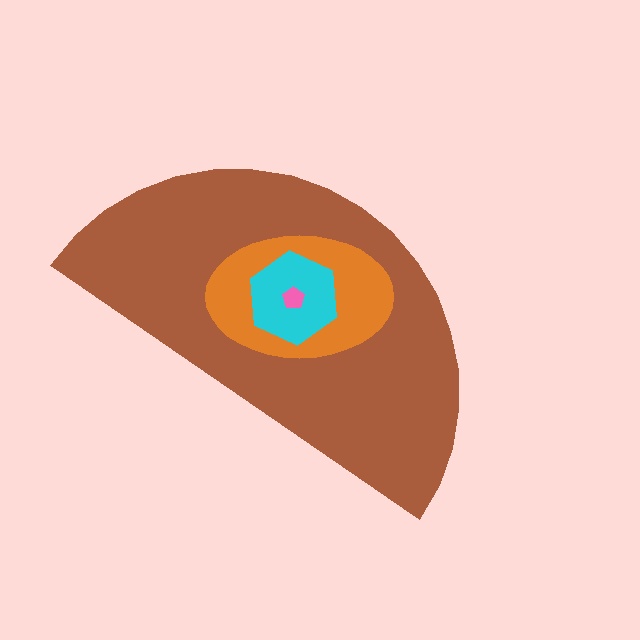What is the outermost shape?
The brown semicircle.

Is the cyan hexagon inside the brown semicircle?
Yes.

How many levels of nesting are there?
4.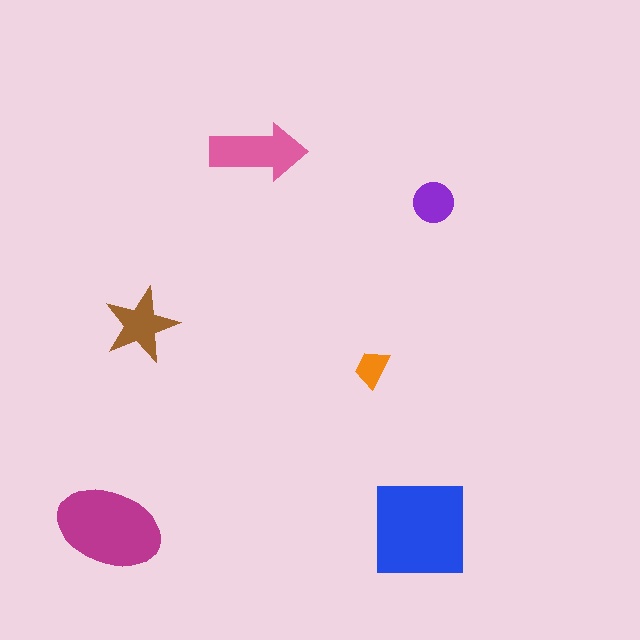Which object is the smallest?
The orange trapezoid.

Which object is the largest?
The blue square.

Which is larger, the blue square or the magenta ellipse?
The blue square.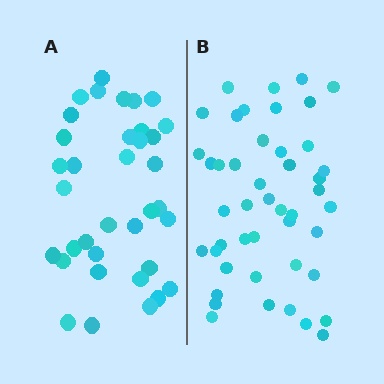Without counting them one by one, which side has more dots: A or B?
Region B (the right region) has more dots.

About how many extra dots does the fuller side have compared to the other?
Region B has roughly 10 or so more dots than region A.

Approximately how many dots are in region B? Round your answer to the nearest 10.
About 50 dots. (The exact count is 46, which rounds to 50.)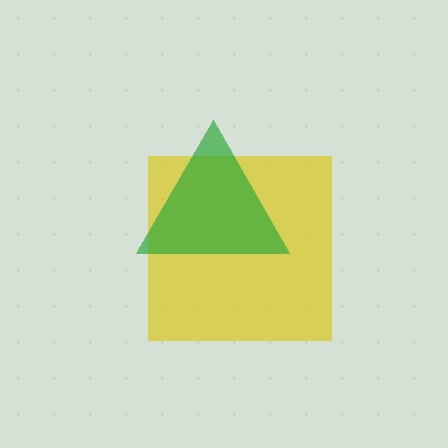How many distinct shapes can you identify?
There are 2 distinct shapes: a yellow square, a green triangle.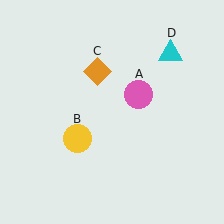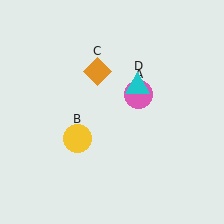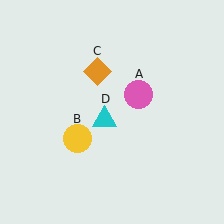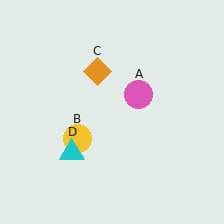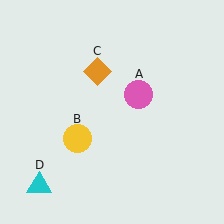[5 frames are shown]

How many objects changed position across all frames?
1 object changed position: cyan triangle (object D).